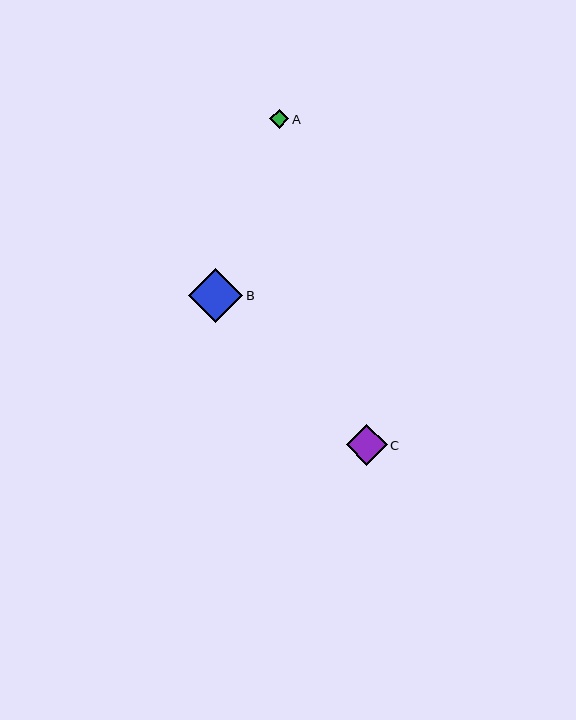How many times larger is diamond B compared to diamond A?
Diamond B is approximately 2.8 times the size of diamond A.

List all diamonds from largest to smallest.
From largest to smallest: B, C, A.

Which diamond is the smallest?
Diamond A is the smallest with a size of approximately 20 pixels.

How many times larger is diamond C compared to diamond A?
Diamond C is approximately 2.1 times the size of diamond A.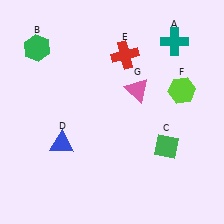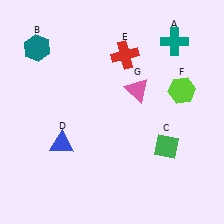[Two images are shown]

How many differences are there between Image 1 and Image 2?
There is 1 difference between the two images.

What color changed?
The hexagon (B) changed from green in Image 1 to teal in Image 2.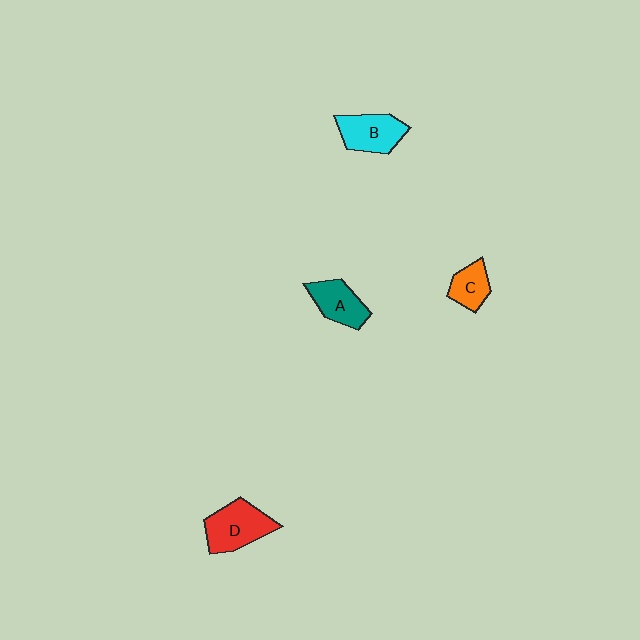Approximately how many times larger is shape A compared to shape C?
Approximately 1.3 times.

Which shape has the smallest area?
Shape C (orange).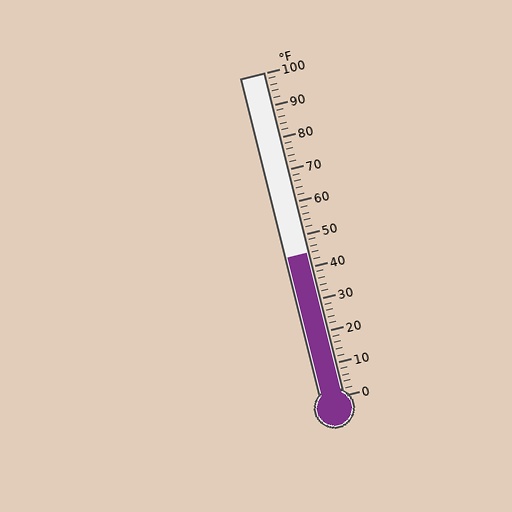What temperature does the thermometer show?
The thermometer shows approximately 44°F.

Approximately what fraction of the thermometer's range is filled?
The thermometer is filled to approximately 45% of its range.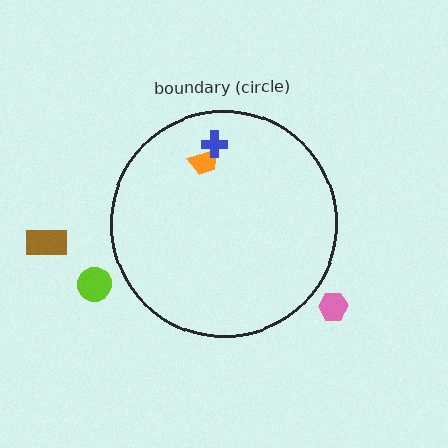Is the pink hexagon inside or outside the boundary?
Outside.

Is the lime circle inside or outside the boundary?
Outside.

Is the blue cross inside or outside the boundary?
Inside.